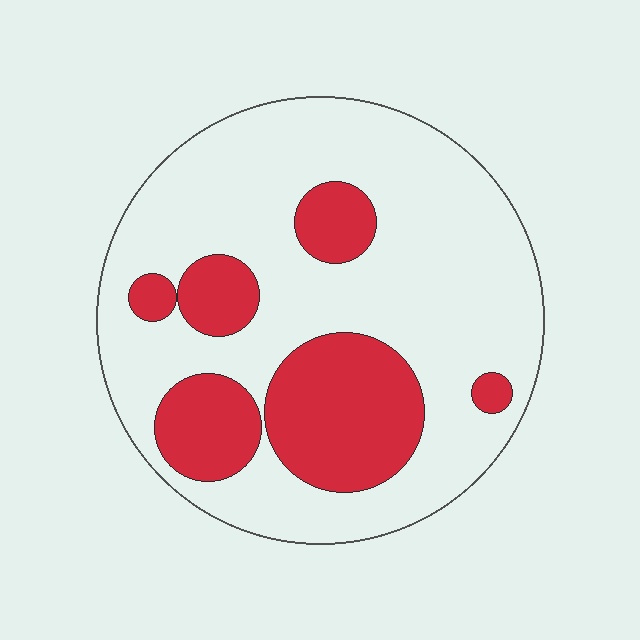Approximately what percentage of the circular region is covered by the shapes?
Approximately 30%.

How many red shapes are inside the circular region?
6.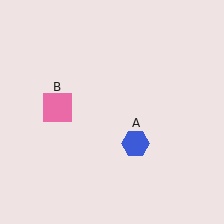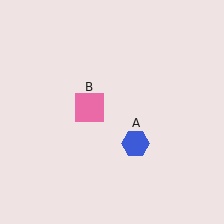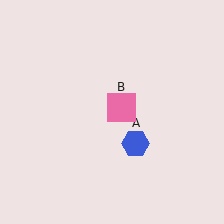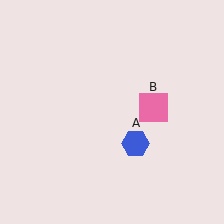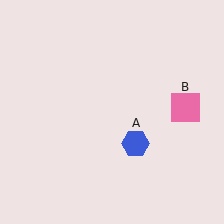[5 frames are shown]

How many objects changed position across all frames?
1 object changed position: pink square (object B).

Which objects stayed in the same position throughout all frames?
Blue hexagon (object A) remained stationary.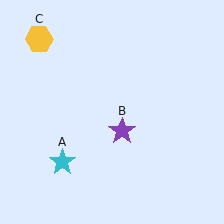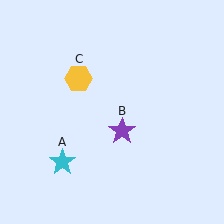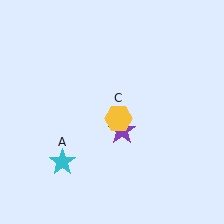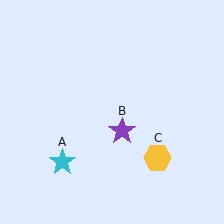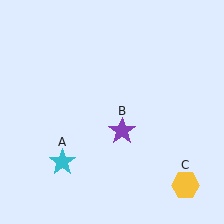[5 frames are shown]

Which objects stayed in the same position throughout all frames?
Cyan star (object A) and purple star (object B) remained stationary.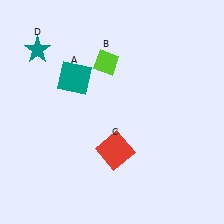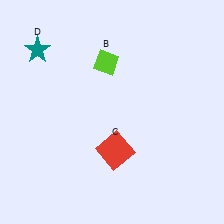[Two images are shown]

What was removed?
The teal square (A) was removed in Image 2.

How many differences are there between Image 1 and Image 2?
There is 1 difference between the two images.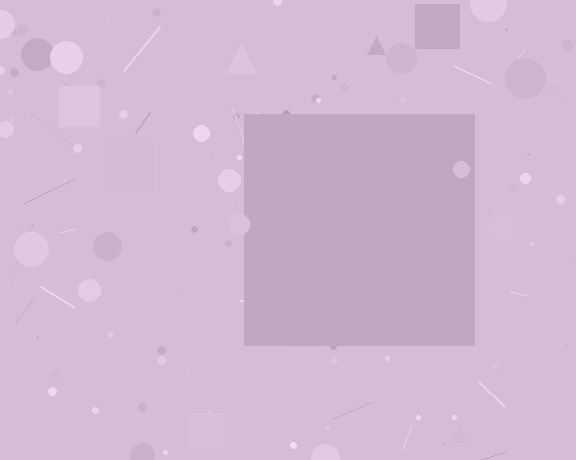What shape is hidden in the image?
A square is hidden in the image.